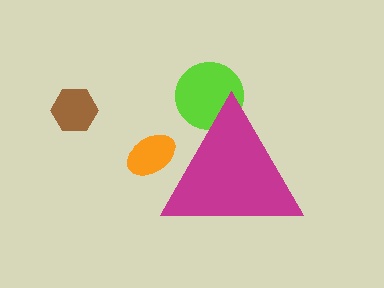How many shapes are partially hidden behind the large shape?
2 shapes are partially hidden.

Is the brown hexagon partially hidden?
No, the brown hexagon is fully visible.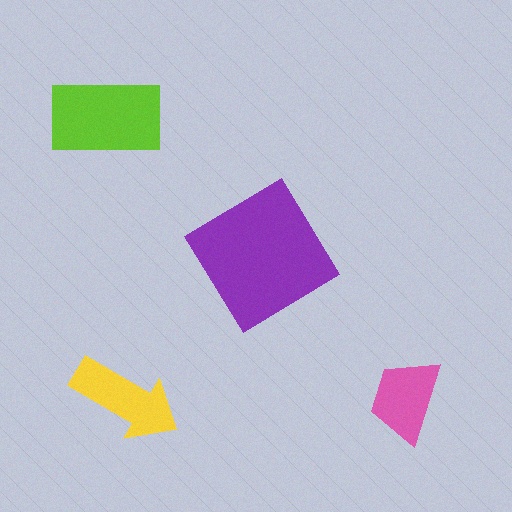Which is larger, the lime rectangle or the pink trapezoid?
The lime rectangle.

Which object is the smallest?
The pink trapezoid.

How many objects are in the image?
There are 4 objects in the image.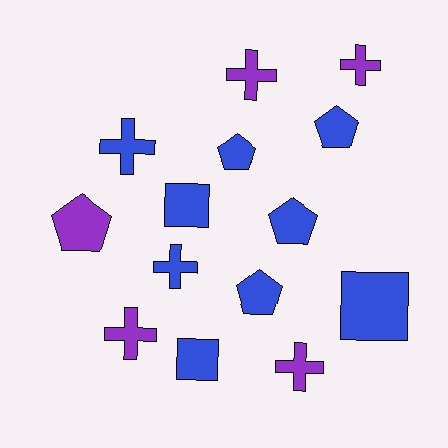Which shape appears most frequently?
Cross, with 6 objects.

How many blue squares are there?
There are 3 blue squares.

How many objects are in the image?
There are 14 objects.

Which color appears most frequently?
Blue, with 9 objects.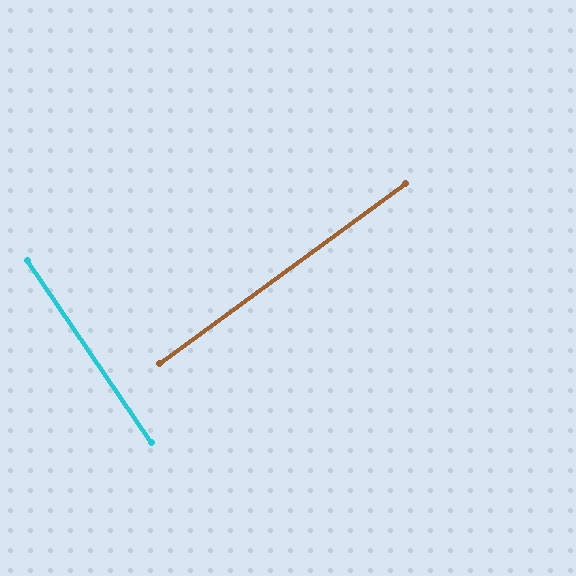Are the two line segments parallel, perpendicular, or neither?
Perpendicular — they meet at approximately 88°.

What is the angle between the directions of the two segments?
Approximately 88 degrees.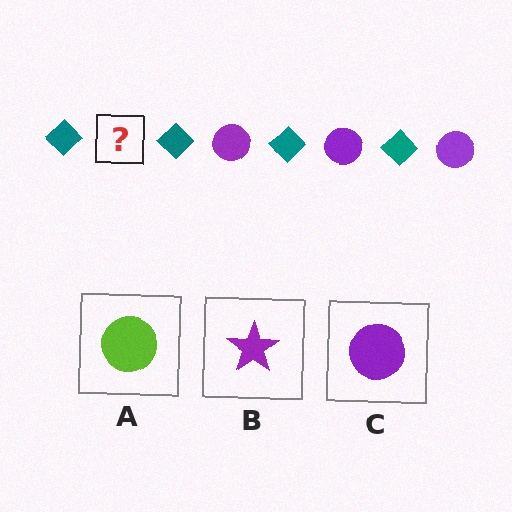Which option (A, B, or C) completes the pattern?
C.